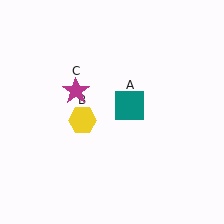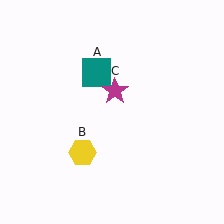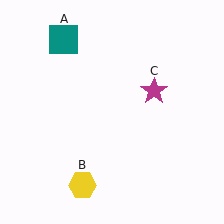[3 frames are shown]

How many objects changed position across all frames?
3 objects changed position: teal square (object A), yellow hexagon (object B), magenta star (object C).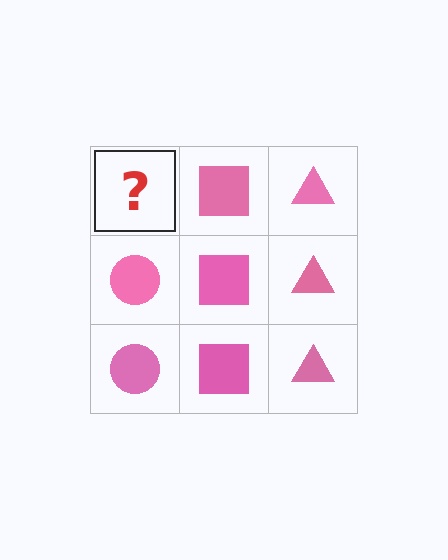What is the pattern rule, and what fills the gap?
The rule is that each column has a consistent shape. The gap should be filled with a pink circle.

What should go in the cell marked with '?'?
The missing cell should contain a pink circle.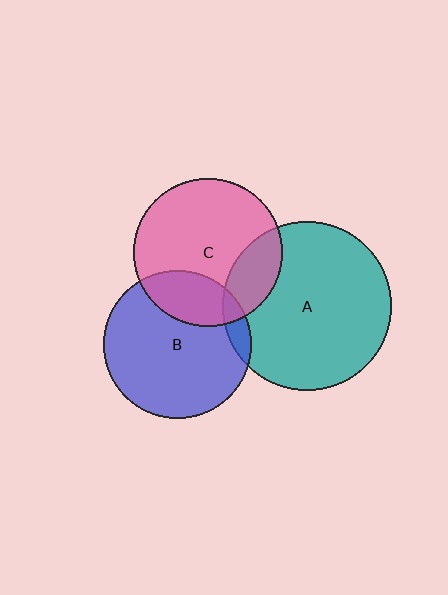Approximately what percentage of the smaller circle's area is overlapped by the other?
Approximately 25%.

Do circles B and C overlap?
Yes.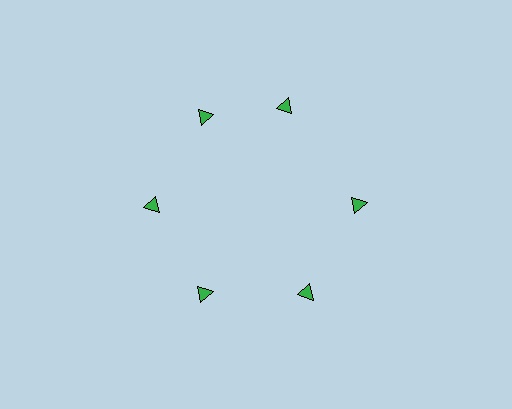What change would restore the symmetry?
The symmetry would be restored by rotating it back into even spacing with its neighbors so that all 6 triangles sit at equal angles and equal distance from the center.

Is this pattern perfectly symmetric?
No. The 6 green triangles are arranged in a ring, but one element near the 1 o'clock position is rotated out of alignment along the ring, breaking the 6-fold rotational symmetry.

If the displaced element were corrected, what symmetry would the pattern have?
It would have 6-fold rotational symmetry — the pattern would map onto itself every 60 degrees.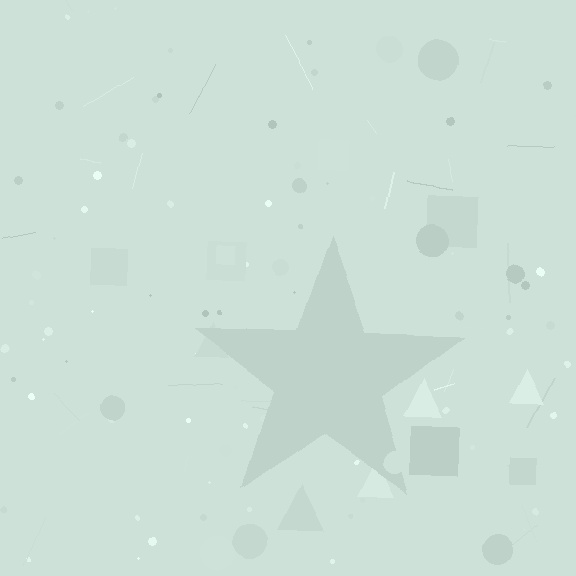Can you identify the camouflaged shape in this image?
The camouflaged shape is a star.